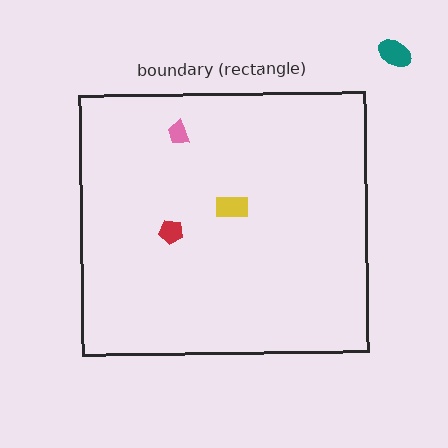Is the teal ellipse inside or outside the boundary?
Outside.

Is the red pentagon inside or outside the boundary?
Inside.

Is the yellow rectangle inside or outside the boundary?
Inside.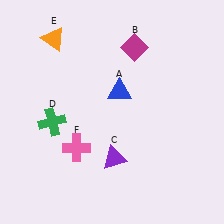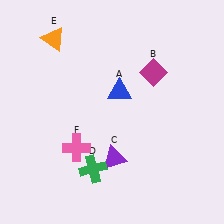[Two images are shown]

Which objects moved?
The objects that moved are: the magenta diamond (B), the green cross (D).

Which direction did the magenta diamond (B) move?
The magenta diamond (B) moved down.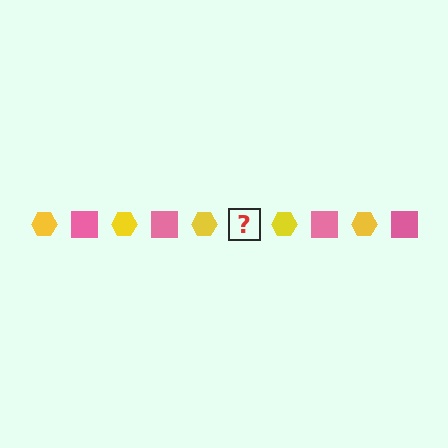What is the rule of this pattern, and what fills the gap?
The rule is that the pattern alternates between yellow hexagon and pink square. The gap should be filled with a pink square.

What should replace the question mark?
The question mark should be replaced with a pink square.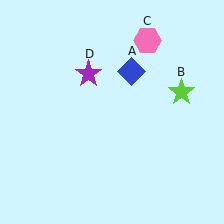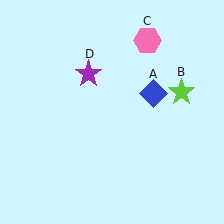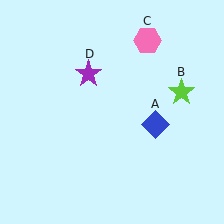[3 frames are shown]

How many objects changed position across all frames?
1 object changed position: blue diamond (object A).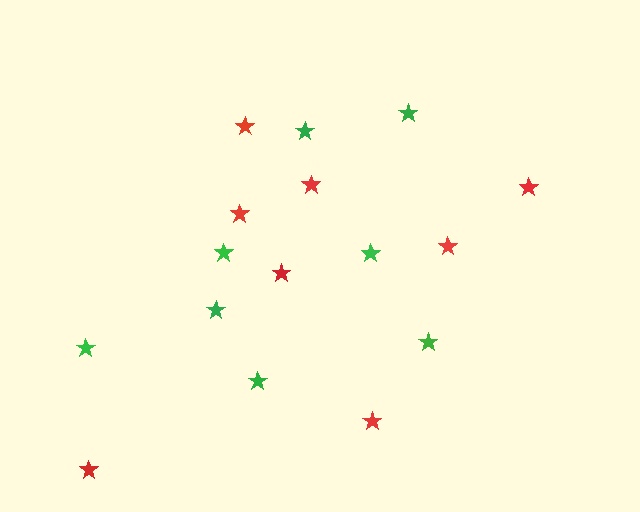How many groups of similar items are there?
There are 2 groups: one group of red stars (8) and one group of green stars (8).